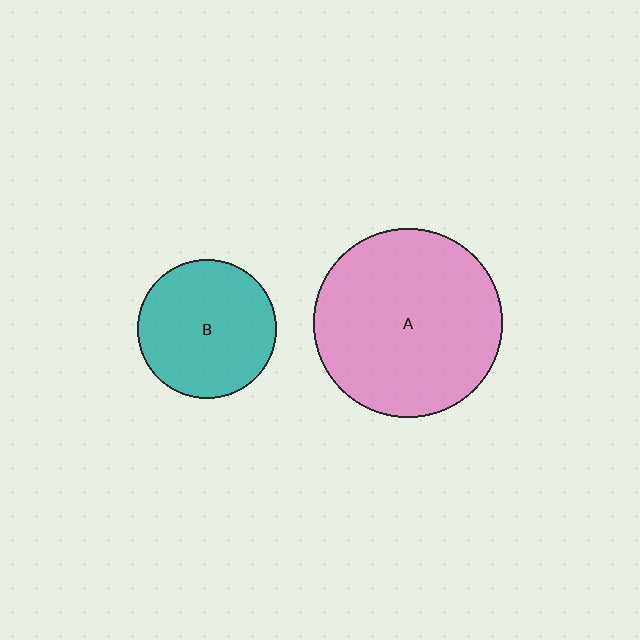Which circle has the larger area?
Circle A (pink).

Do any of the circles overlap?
No, none of the circles overlap.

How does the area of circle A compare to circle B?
Approximately 1.9 times.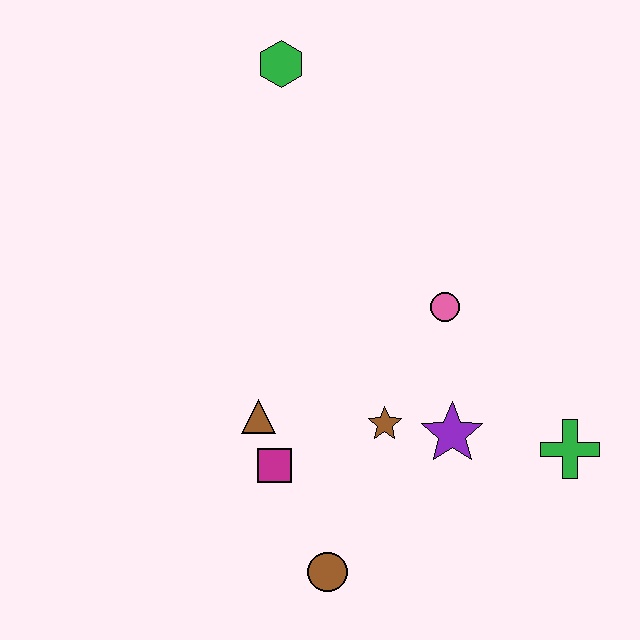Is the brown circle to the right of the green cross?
No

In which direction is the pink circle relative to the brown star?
The pink circle is above the brown star.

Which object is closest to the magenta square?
The brown triangle is closest to the magenta square.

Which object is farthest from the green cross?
The green hexagon is farthest from the green cross.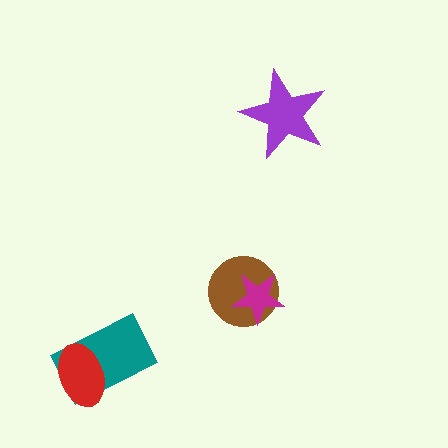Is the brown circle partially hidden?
Yes, it is partially covered by another shape.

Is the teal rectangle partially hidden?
Yes, it is partially covered by another shape.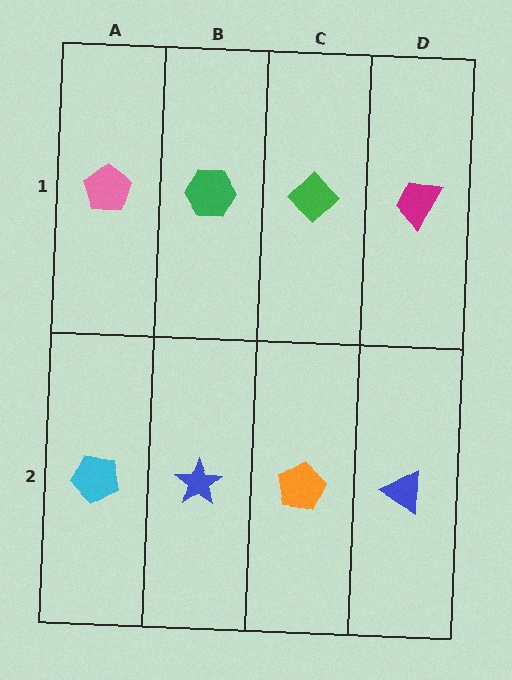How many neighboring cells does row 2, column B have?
3.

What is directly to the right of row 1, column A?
A green hexagon.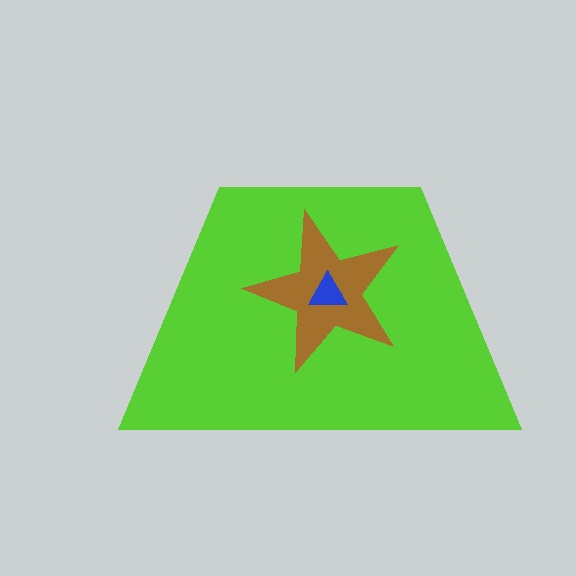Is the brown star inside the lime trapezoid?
Yes.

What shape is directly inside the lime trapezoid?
The brown star.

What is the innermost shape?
The blue triangle.